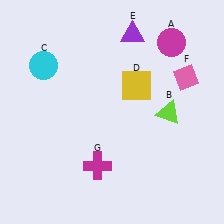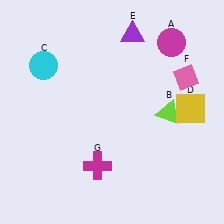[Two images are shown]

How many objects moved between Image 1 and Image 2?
1 object moved between the two images.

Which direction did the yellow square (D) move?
The yellow square (D) moved right.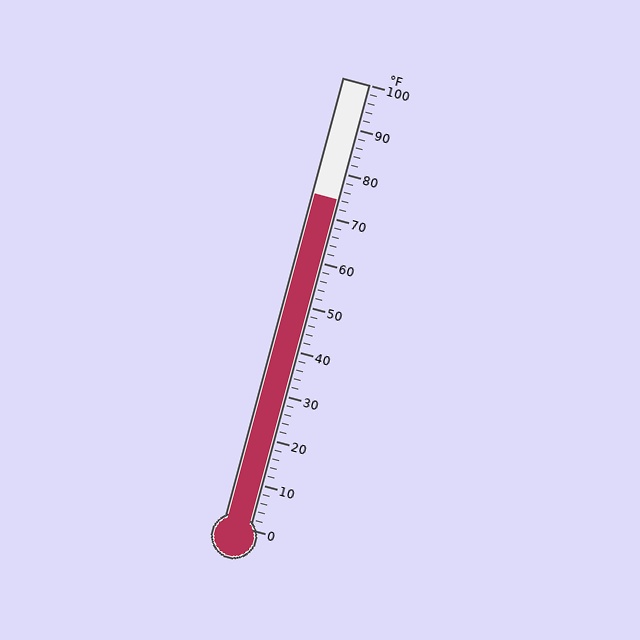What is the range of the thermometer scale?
The thermometer scale ranges from 0°F to 100°F.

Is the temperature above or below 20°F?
The temperature is above 20°F.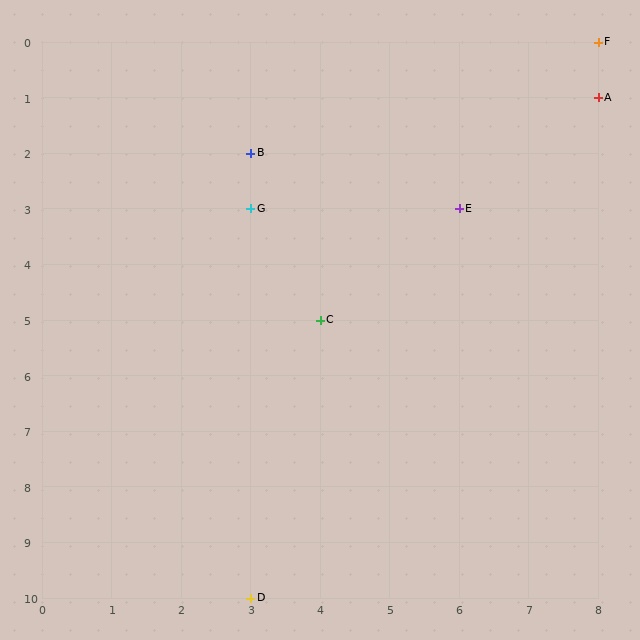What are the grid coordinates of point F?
Point F is at grid coordinates (8, 0).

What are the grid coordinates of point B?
Point B is at grid coordinates (3, 2).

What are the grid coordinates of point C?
Point C is at grid coordinates (4, 5).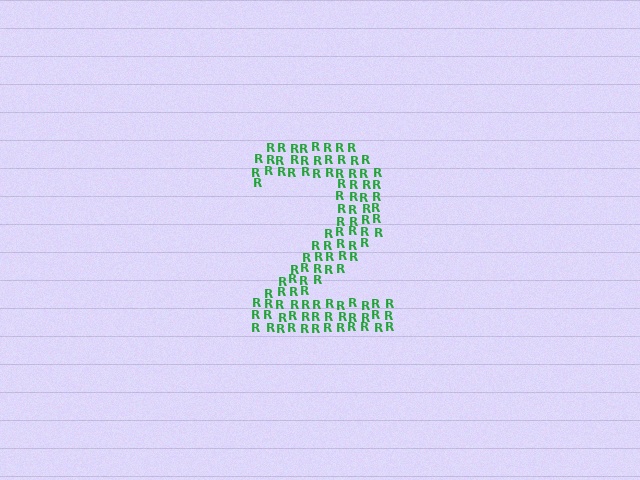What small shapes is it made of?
It is made of small letter R's.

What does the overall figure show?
The overall figure shows the digit 2.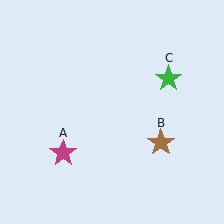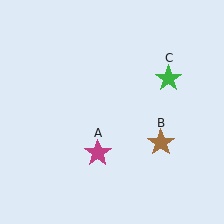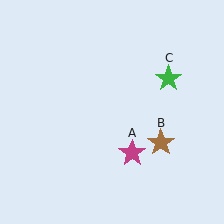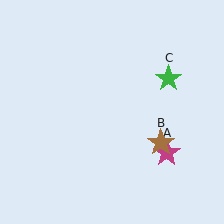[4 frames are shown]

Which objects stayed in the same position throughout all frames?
Brown star (object B) and green star (object C) remained stationary.